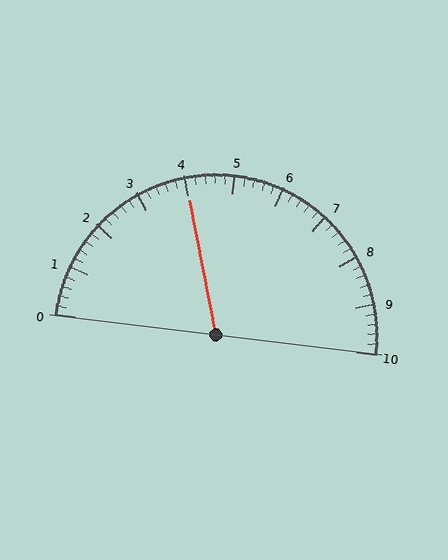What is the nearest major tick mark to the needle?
The nearest major tick mark is 4.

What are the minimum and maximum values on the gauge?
The gauge ranges from 0 to 10.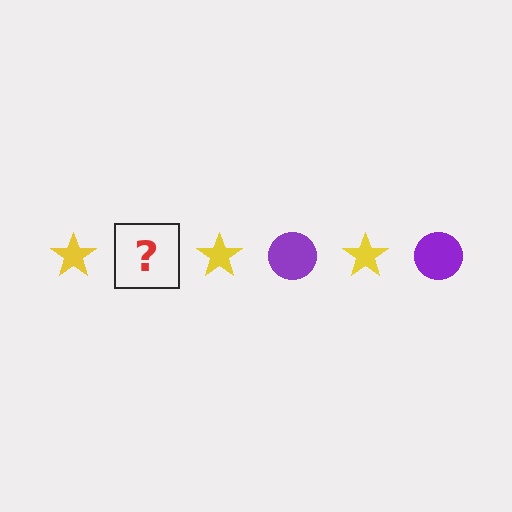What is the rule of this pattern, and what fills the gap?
The rule is that the pattern alternates between yellow star and purple circle. The gap should be filled with a purple circle.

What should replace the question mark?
The question mark should be replaced with a purple circle.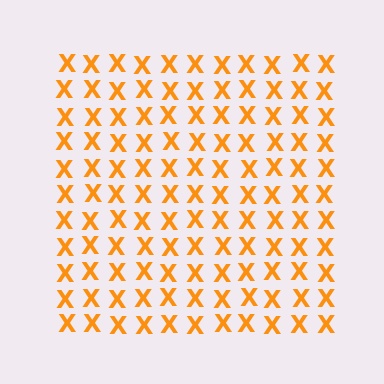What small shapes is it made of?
It is made of small letter X's.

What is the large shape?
The large shape is a square.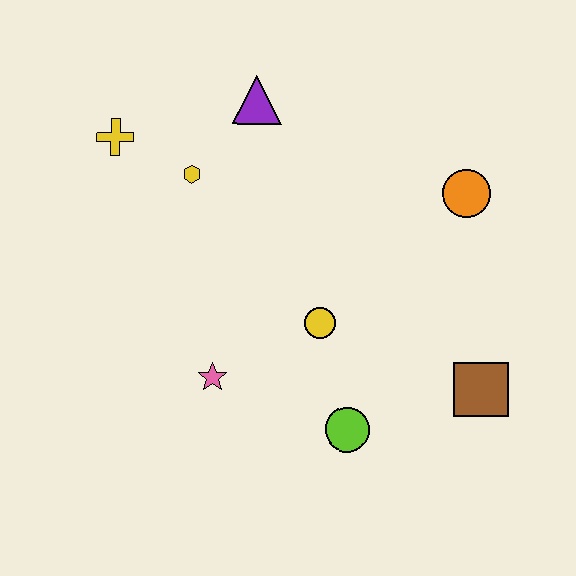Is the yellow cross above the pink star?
Yes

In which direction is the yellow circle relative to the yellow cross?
The yellow circle is to the right of the yellow cross.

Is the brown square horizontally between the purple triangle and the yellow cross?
No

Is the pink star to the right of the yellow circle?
No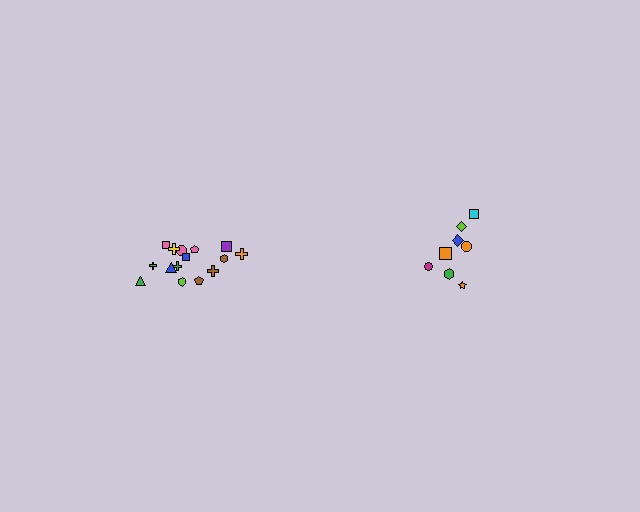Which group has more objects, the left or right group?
The left group.